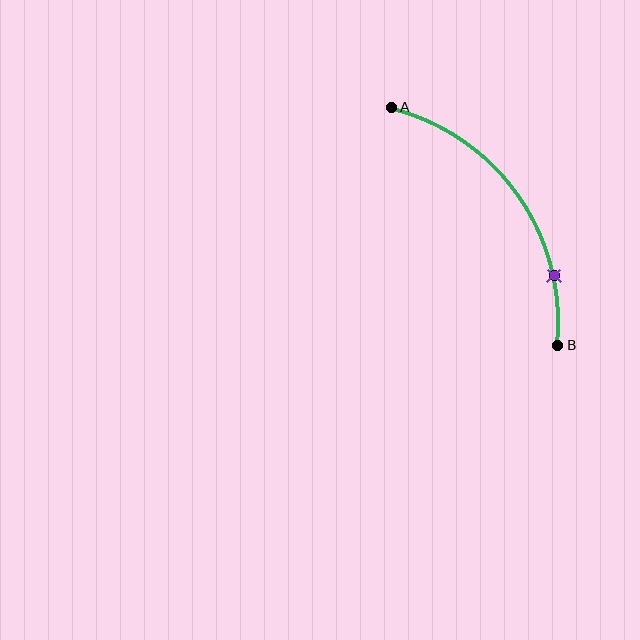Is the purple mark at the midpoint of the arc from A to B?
No. The purple mark lies on the arc but is closer to endpoint B. The arc midpoint would be at the point on the curve equidistant along the arc from both A and B.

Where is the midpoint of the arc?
The arc midpoint is the point on the curve farthest from the straight line joining A and B. It sits above and to the right of that line.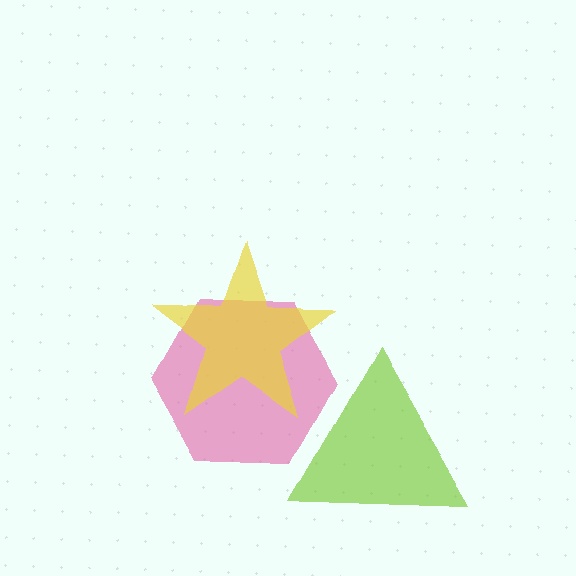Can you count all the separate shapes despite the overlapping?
Yes, there are 3 separate shapes.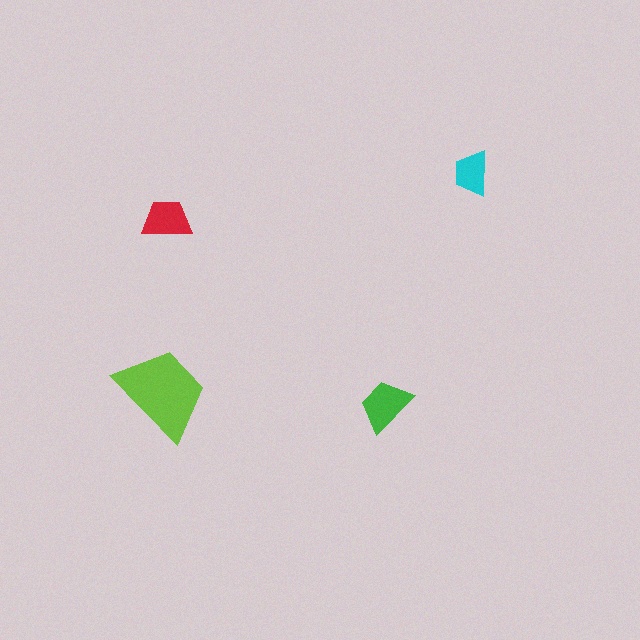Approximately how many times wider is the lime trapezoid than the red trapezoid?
About 2 times wider.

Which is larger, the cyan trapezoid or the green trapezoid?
The green one.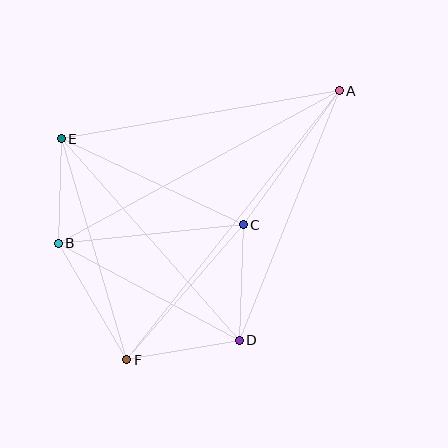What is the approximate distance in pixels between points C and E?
The distance between C and E is approximately 201 pixels.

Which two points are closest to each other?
Points B and E are closest to each other.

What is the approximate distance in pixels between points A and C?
The distance between A and C is approximately 165 pixels.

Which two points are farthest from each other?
Points A and F are farthest from each other.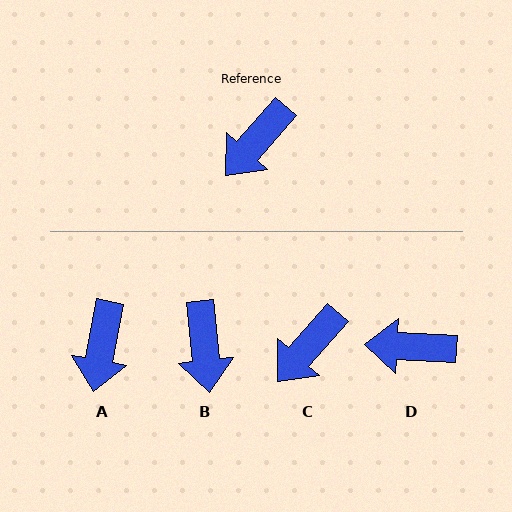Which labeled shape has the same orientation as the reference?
C.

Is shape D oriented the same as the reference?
No, it is off by about 52 degrees.